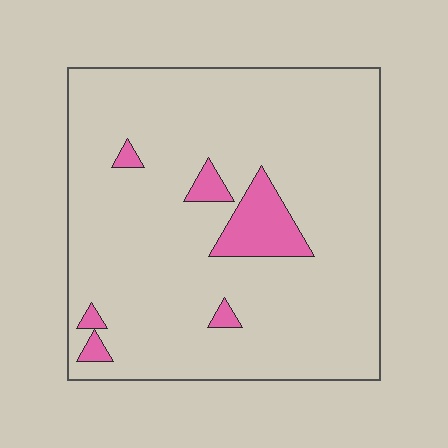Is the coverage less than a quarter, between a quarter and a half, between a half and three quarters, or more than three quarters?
Less than a quarter.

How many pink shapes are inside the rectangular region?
6.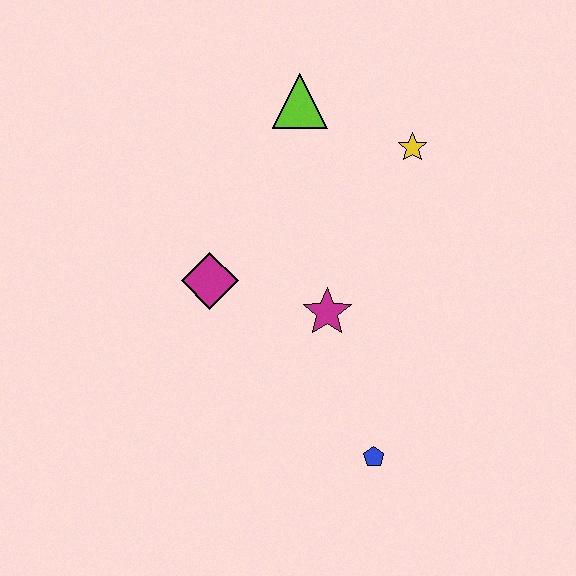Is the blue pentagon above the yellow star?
No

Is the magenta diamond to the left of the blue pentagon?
Yes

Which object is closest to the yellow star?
The lime triangle is closest to the yellow star.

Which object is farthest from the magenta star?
The lime triangle is farthest from the magenta star.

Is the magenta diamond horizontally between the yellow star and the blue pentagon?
No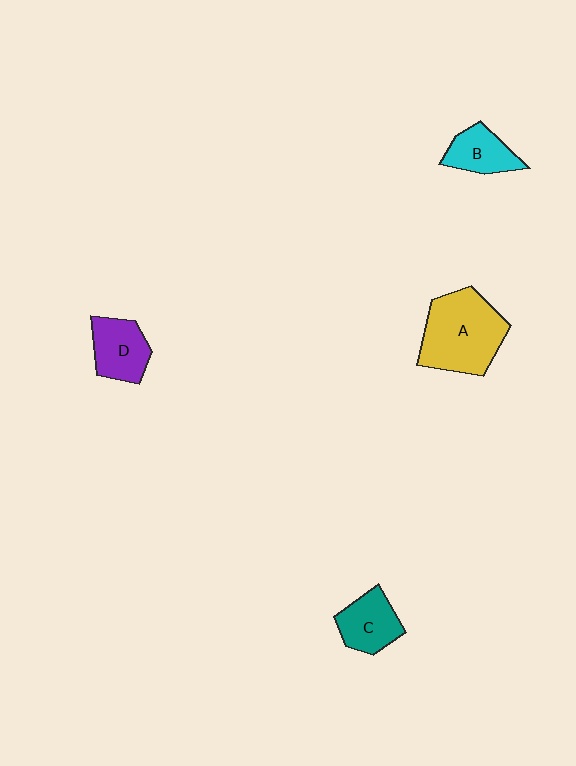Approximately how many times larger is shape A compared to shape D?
Approximately 1.8 times.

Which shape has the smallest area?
Shape B (cyan).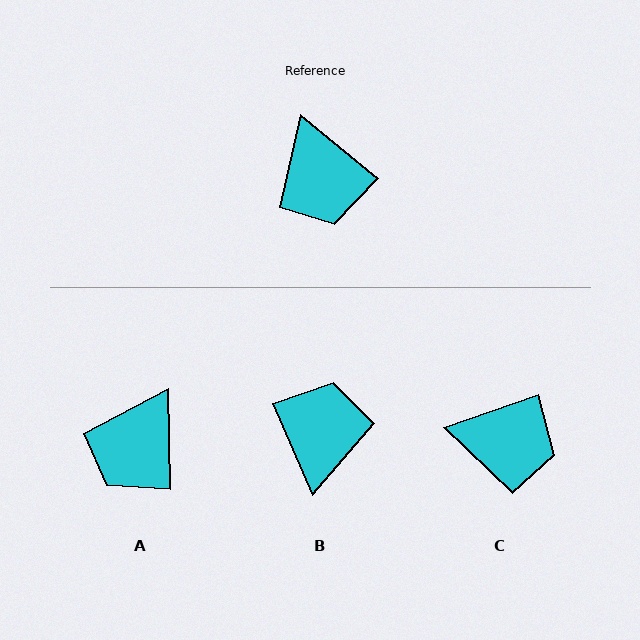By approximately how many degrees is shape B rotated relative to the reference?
Approximately 152 degrees counter-clockwise.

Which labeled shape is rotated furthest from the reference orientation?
B, about 152 degrees away.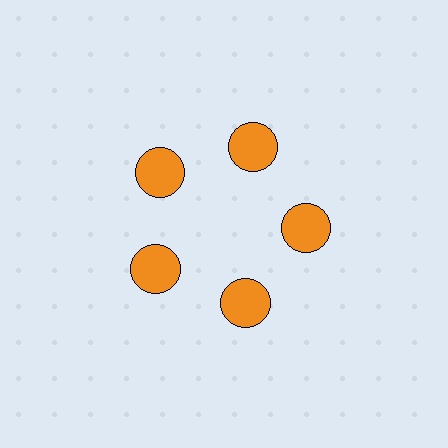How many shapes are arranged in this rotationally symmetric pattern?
There are 5 shapes, arranged in 5 groups of 1.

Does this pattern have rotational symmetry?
Yes, this pattern has 5-fold rotational symmetry. It looks the same after rotating 72 degrees around the center.